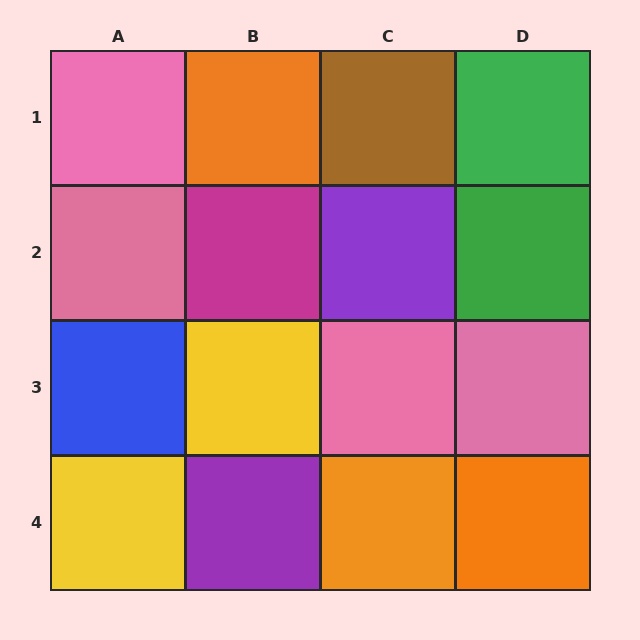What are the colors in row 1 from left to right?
Pink, orange, brown, green.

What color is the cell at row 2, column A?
Pink.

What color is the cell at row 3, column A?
Blue.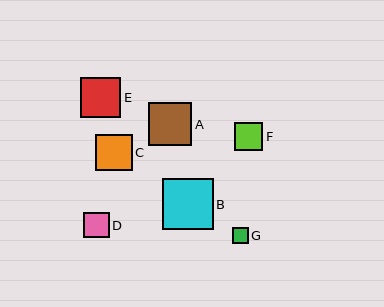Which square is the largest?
Square B is the largest with a size of approximately 51 pixels.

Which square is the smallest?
Square G is the smallest with a size of approximately 16 pixels.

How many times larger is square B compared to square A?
Square B is approximately 1.2 times the size of square A.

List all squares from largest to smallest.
From largest to smallest: B, A, E, C, F, D, G.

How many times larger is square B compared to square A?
Square B is approximately 1.2 times the size of square A.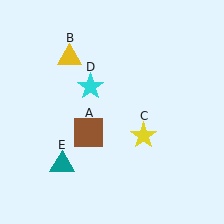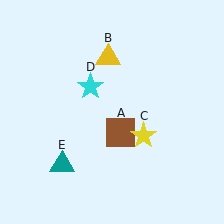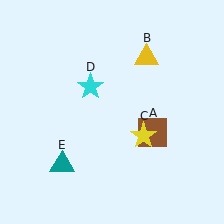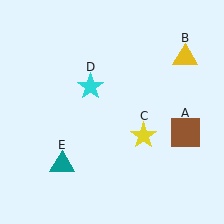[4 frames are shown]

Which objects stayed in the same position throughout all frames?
Yellow star (object C) and cyan star (object D) and teal triangle (object E) remained stationary.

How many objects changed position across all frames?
2 objects changed position: brown square (object A), yellow triangle (object B).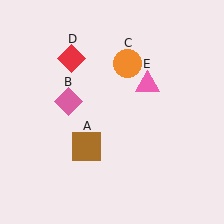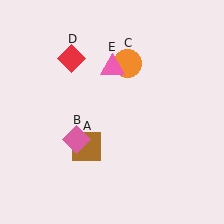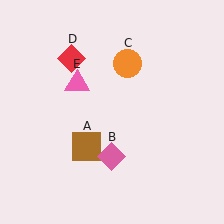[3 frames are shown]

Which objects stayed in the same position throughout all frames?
Brown square (object A) and orange circle (object C) and red diamond (object D) remained stationary.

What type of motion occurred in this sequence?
The pink diamond (object B), pink triangle (object E) rotated counterclockwise around the center of the scene.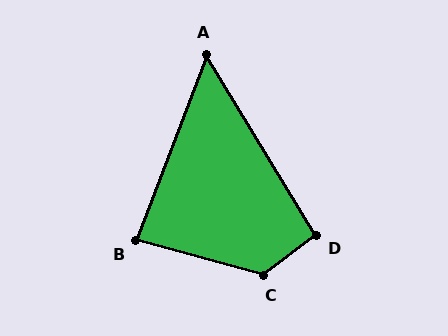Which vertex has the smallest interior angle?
A, at approximately 52 degrees.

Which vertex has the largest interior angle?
C, at approximately 128 degrees.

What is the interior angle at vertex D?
Approximately 96 degrees (obtuse).